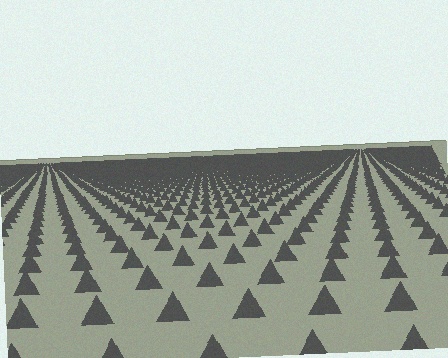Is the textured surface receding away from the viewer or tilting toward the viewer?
The surface is receding away from the viewer. Texture elements get smaller and denser toward the top.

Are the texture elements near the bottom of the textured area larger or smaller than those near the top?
Larger. Near the bottom, elements are closer to the viewer and appear at a bigger on-screen size.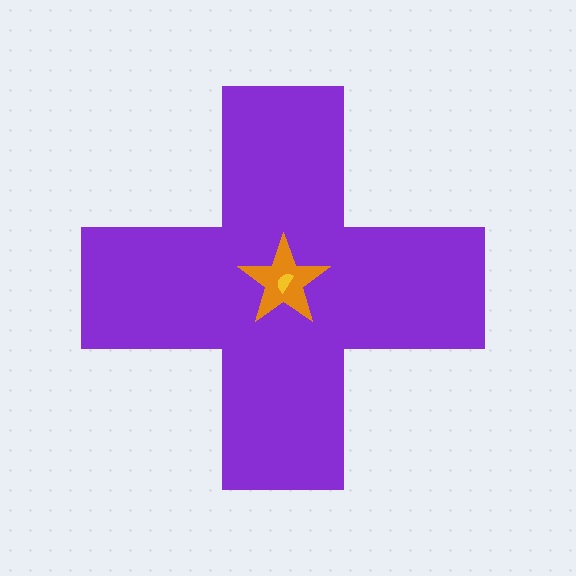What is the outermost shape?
The purple cross.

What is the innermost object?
The yellow semicircle.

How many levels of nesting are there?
3.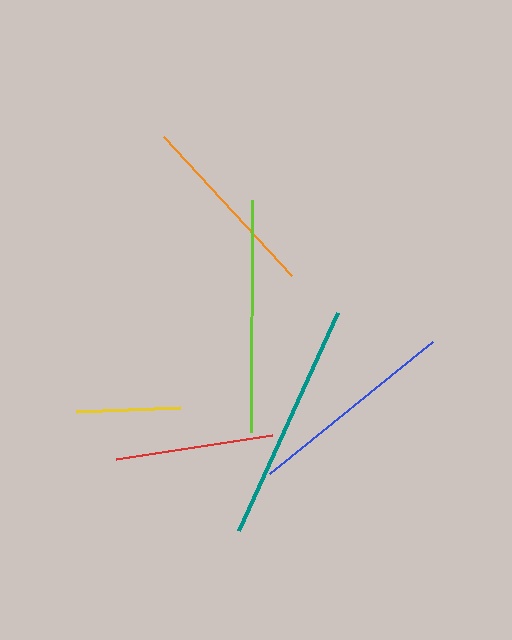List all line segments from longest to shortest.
From longest to shortest: teal, lime, blue, orange, red, yellow.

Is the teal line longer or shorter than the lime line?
The teal line is longer than the lime line.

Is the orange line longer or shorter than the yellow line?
The orange line is longer than the yellow line.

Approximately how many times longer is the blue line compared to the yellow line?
The blue line is approximately 2.0 times the length of the yellow line.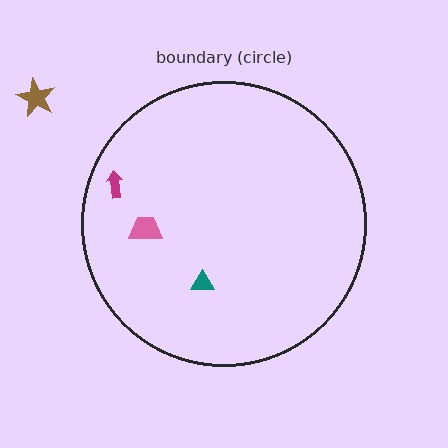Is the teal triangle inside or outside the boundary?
Inside.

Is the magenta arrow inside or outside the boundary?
Inside.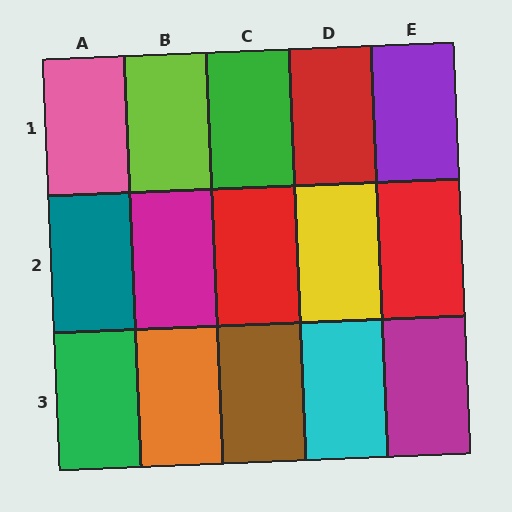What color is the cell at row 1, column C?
Green.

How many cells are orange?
1 cell is orange.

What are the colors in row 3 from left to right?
Green, orange, brown, cyan, magenta.